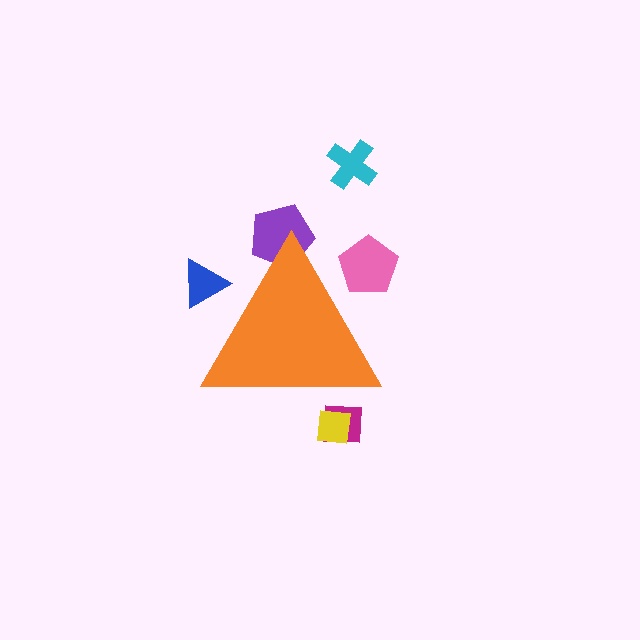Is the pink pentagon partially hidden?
Yes, the pink pentagon is partially hidden behind the orange triangle.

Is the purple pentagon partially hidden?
Yes, the purple pentagon is partially hidden behind the orange triangle.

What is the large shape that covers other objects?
An orange triangle.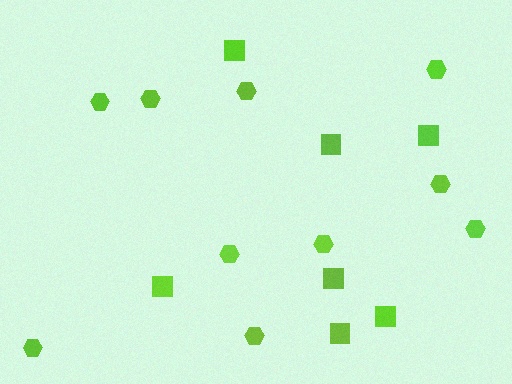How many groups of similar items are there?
There are 2 groups: one group of squares (7) and one group of hexagons (10).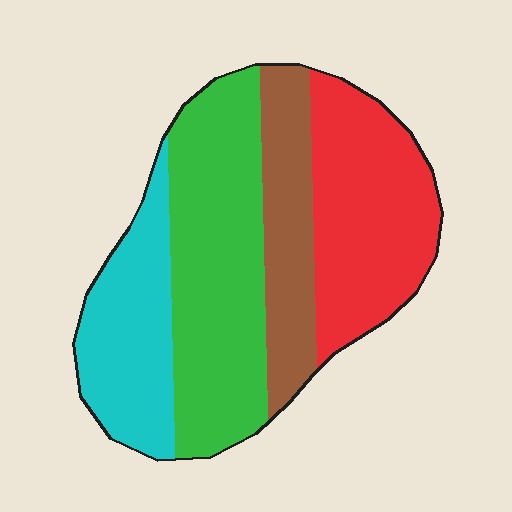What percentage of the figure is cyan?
Cyan takes up less than a quarter of the figure.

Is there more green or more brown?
Green.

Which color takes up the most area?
Green, at roughly 35%.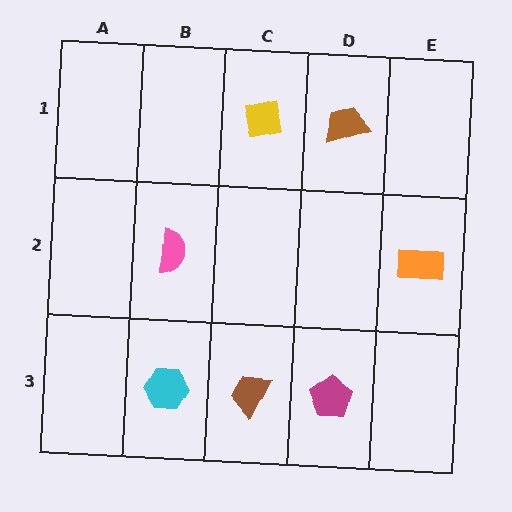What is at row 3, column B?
A cyan hexagon.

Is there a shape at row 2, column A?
No, that cell is empty.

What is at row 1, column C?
A yellow square.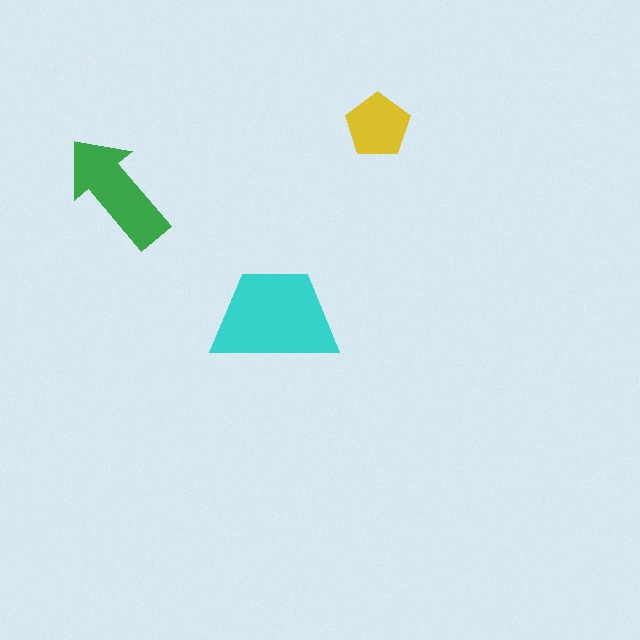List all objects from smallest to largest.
The yellow pentagon, the green arrow, the cyan trapezoid.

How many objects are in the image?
There are 3 objects in the image.